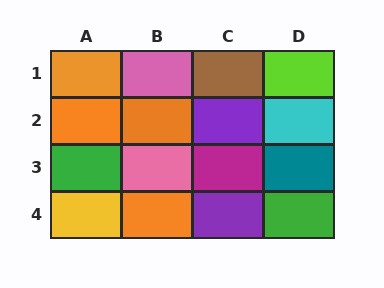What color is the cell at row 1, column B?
Pink.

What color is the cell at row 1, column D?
Lime.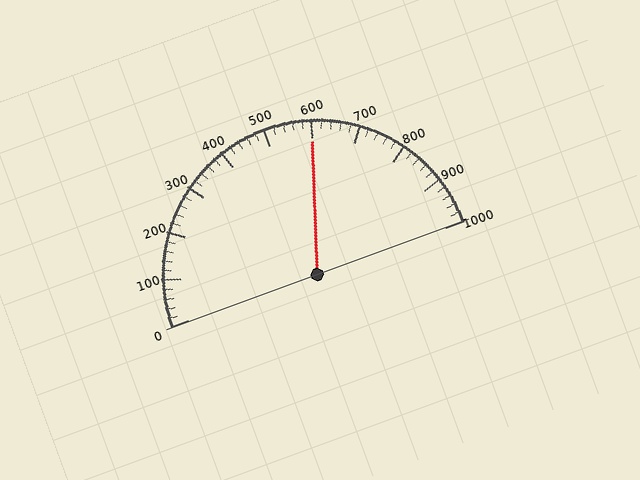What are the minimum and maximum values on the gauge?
The gauge ranges from 0 to 1000.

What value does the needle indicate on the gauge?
The needle indicates approximately 600.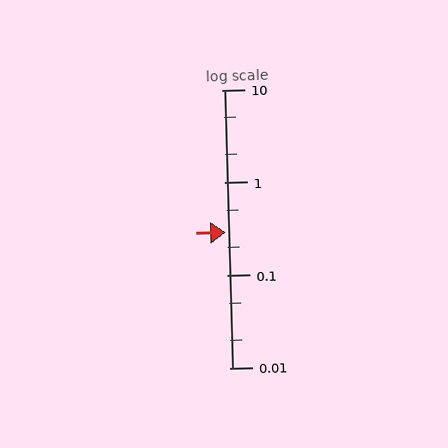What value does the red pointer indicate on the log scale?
The pointer indicates approximately 0.29.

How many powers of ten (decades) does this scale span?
The scale spans 3 decades, from 0.01 to 10.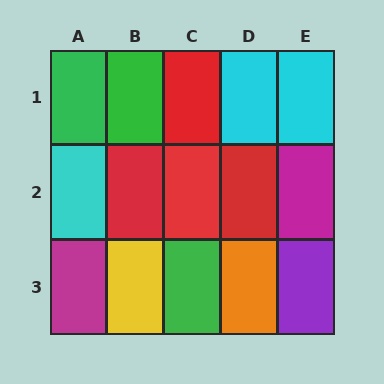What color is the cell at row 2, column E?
Magenta.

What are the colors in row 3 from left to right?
Magenta, yellow, green, orange, purple.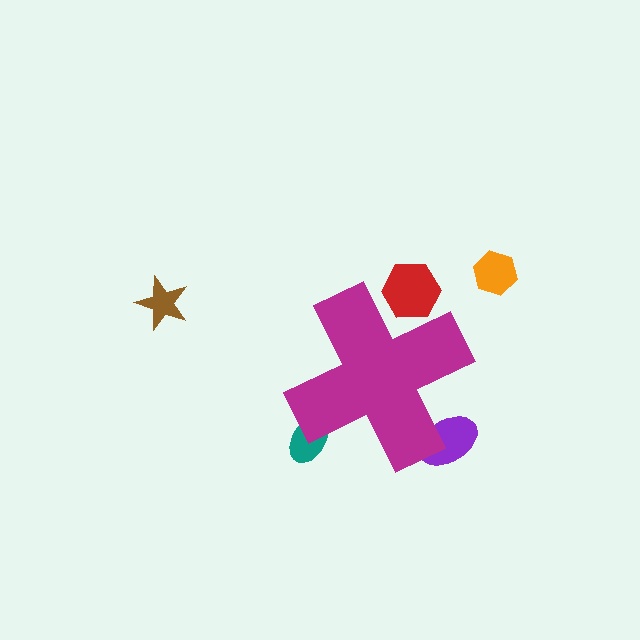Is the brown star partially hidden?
No, the brown star is fully visible.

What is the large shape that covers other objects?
A magenta cross.